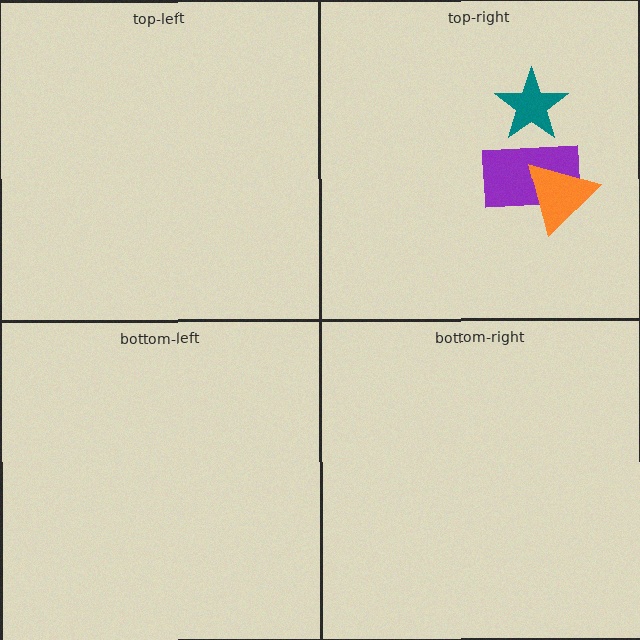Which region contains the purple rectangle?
The top-right region.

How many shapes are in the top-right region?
3.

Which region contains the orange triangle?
The top-right region.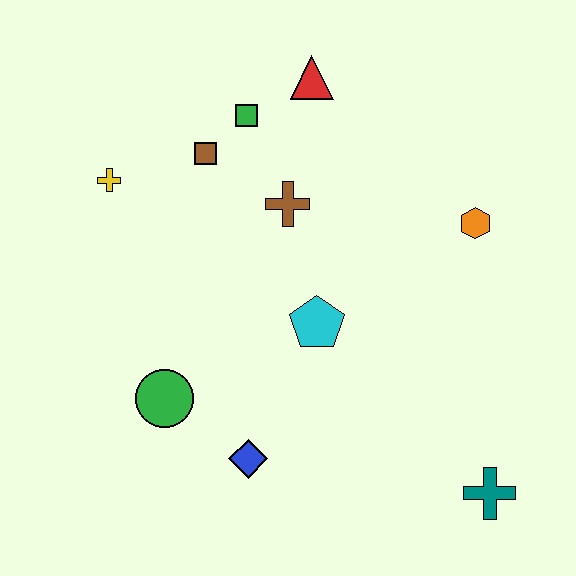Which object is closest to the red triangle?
The green square is closest to the red triangle.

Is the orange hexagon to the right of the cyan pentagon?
Yes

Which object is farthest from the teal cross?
The yellow cross is farthest from the teal cross.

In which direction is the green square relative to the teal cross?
The green square is above the teal cross.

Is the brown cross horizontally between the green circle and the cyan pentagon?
Yes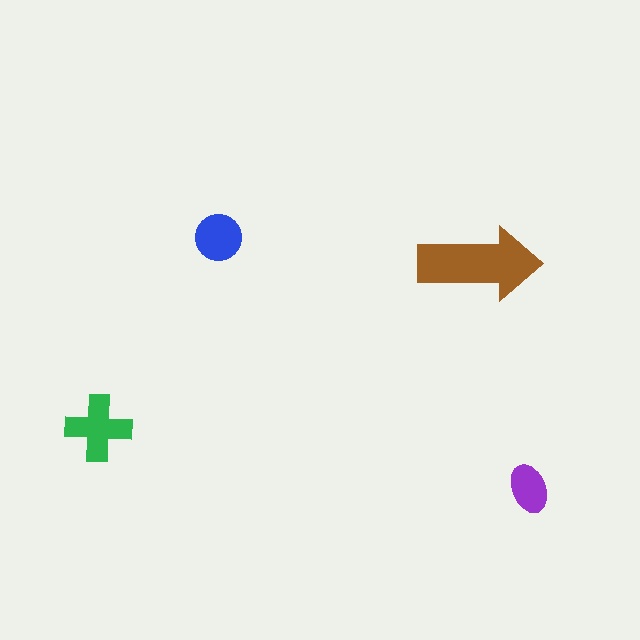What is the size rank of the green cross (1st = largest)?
2nd.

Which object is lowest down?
The purple ellipse is bottommost.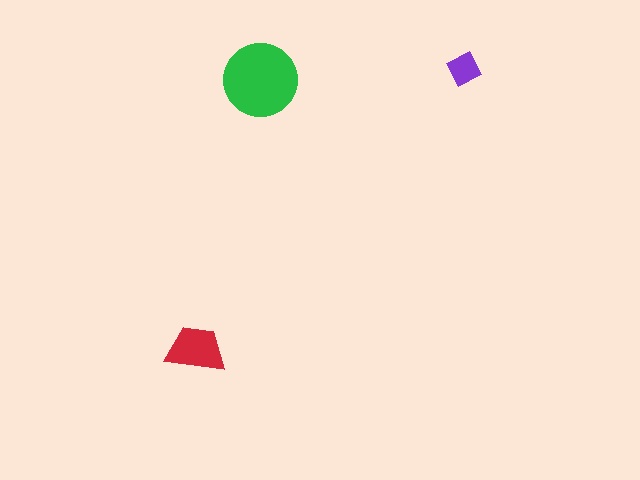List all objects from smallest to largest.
The purple square, the red trapezoid, the green circle.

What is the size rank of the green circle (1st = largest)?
1st.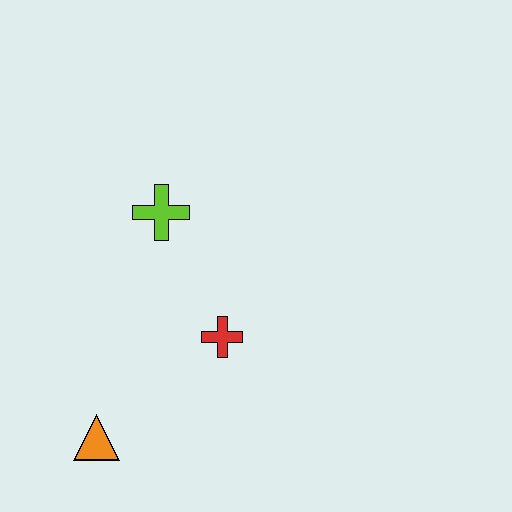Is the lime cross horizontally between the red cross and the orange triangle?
Yes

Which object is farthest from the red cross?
The orange triangle is farthest from the red cross.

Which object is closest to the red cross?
The lime cross is closest to the red cross.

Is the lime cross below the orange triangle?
No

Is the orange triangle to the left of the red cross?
Yes